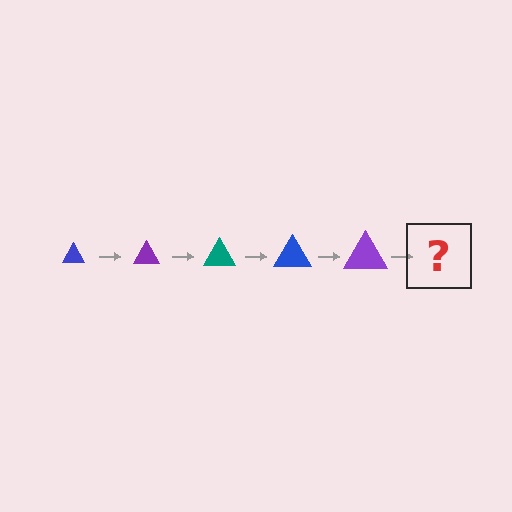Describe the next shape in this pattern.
It should be a teal triangle, larger than the previous one.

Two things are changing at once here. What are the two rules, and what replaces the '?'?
The two rules are that the triangle grows larger each step and the color cycles through blue, purple, and teal. The '?' should be a teal triangle, larger than the previous one.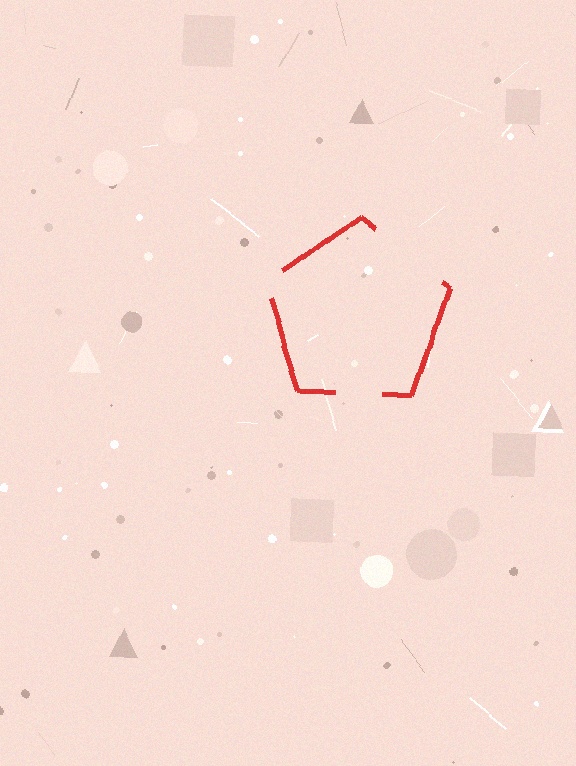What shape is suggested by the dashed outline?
The dashed outline suggests a pentagon.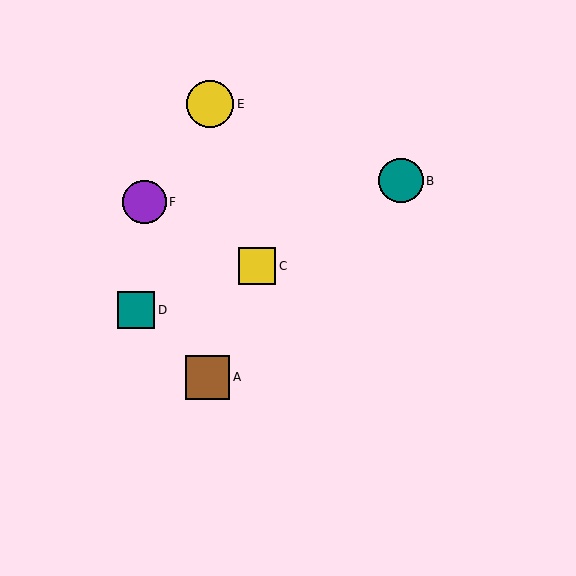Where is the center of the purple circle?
The center of the purple circle is at (144, 202).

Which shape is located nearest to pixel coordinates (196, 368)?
The brown square (labeled A) at (208, 377) is nearest to that location.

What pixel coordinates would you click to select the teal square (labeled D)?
Click at (136, 310) to select the teal square D.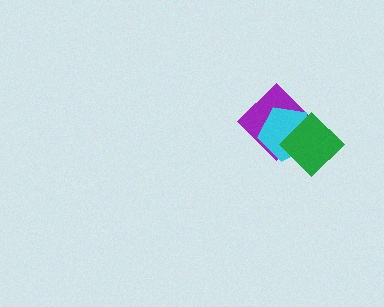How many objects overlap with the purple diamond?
2 objects overlap with the purple diamond.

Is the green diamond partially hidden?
No, no other shape covers it.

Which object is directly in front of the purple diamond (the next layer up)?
The cyan pentagon is directly in front of the purple diamond.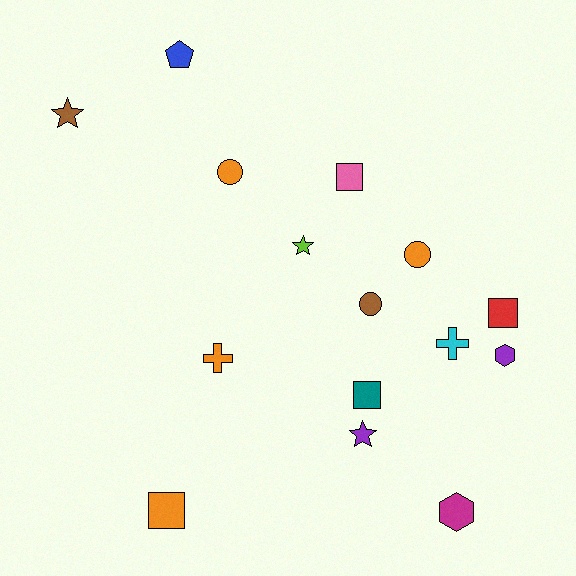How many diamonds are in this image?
There are no diamonds.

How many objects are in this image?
There are 15 objects.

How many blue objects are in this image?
There is 1 blue object.